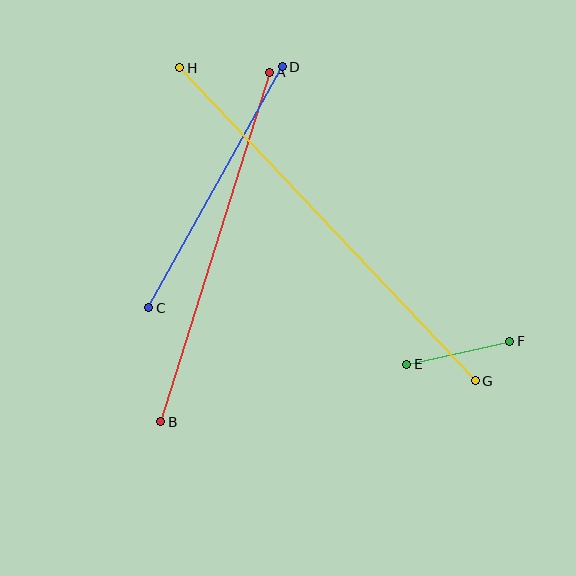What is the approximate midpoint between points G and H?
The midpoint is at approximately (327, 224) pixels.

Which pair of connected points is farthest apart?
Points G and H are farthest apart.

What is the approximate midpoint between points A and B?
The midpoint is at approximately (215, 247) pixels.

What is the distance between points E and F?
The distance is approximately 105 pixels.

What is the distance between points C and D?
The distance is approximately 275 pixels.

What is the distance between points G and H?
The distance is approximately 430 pixels.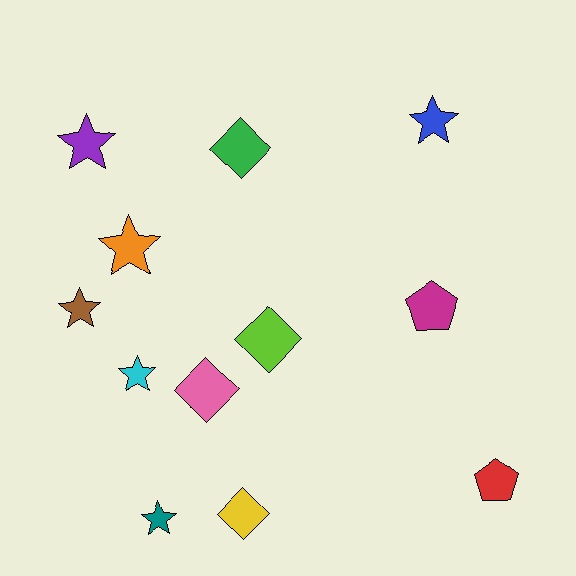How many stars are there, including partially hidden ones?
There are 6 stars.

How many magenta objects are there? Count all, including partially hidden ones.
There is 1 magenta object.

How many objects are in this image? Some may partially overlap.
There are 12 objects.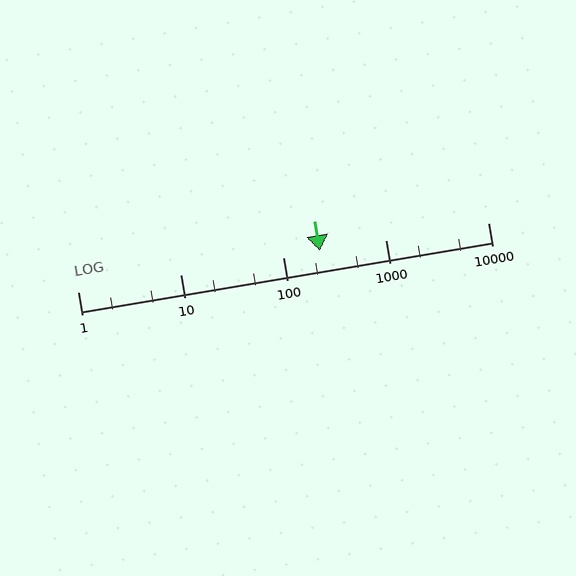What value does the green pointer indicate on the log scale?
The pointer indicates approximately 230.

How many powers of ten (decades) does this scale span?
The scale spans 4 decades, from 1 to 10000.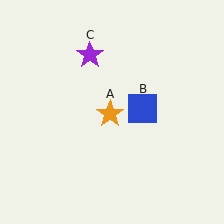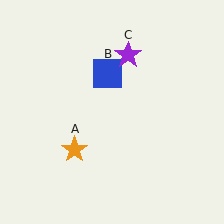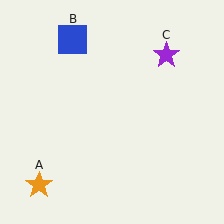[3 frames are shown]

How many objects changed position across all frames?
3 objects changed position: orange star (object A), blue square (object B), purple star (object C).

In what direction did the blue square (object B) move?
The blue square (object B) moved up and to the left.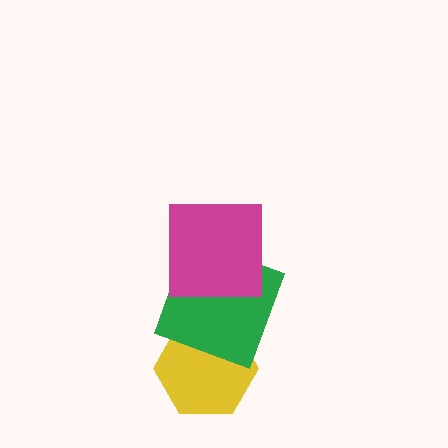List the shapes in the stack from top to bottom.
From top to bottom: the magenta square, the green square, the yellow hexagon.